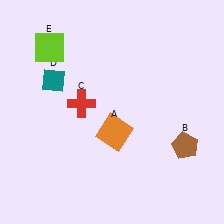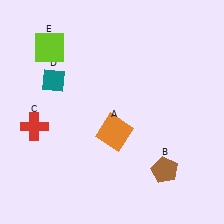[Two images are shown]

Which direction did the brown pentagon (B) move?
The brown pentagon (B) moved down.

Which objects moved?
The objects that moved are: the brown pentagon (B), the red cross (C).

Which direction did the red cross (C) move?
The red cross (C) moved left.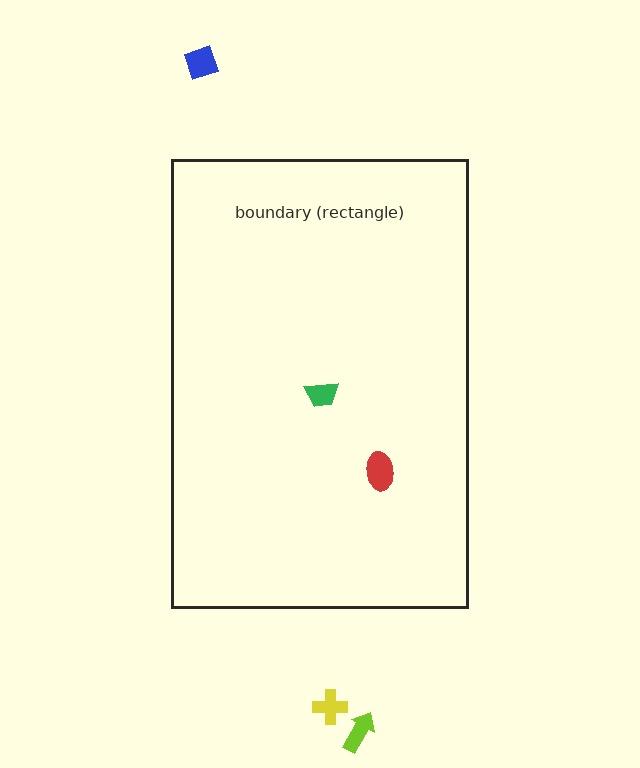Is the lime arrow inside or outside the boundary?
Outside.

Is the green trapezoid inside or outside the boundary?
Inside.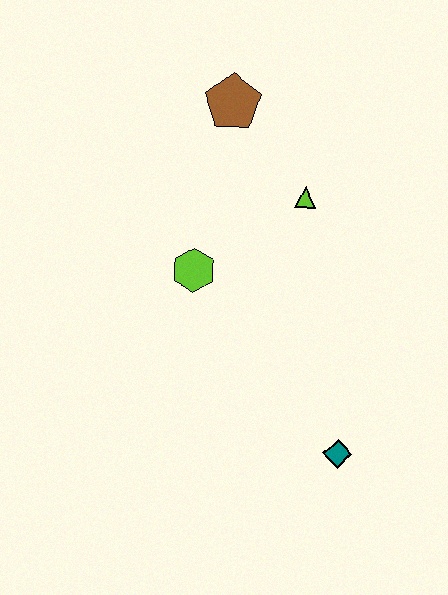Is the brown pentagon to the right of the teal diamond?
No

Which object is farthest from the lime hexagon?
The teal diamond is farthest from the lime hexagon.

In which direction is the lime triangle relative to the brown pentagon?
The lime triangle is below the brown pentagon.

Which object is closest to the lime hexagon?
The lime triangle is closest to the lime hexagon.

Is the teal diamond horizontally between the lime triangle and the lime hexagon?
No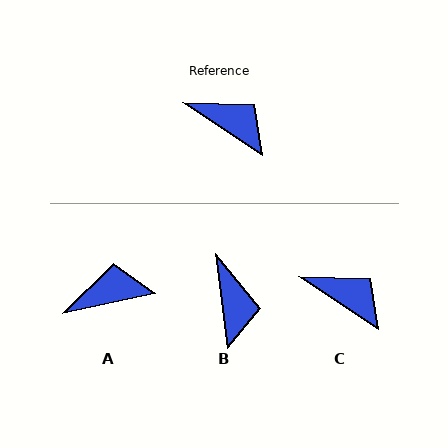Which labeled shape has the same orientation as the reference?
C.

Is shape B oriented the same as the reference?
No, it is off by about 50 degrees.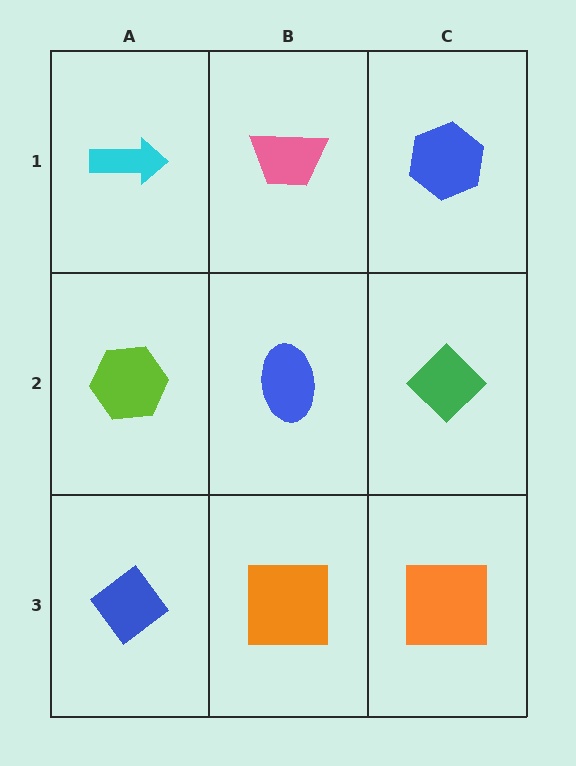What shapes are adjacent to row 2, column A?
A cyan arrow (row 1, column A), a blue diamond (row 3, column A), a blue ellipse (row 2, column B).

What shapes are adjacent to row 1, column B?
A blue ellipse (row 2, column B), a cyan arrow (row 1, column A), a blue hexagon (row 1, column C).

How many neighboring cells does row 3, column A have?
2.